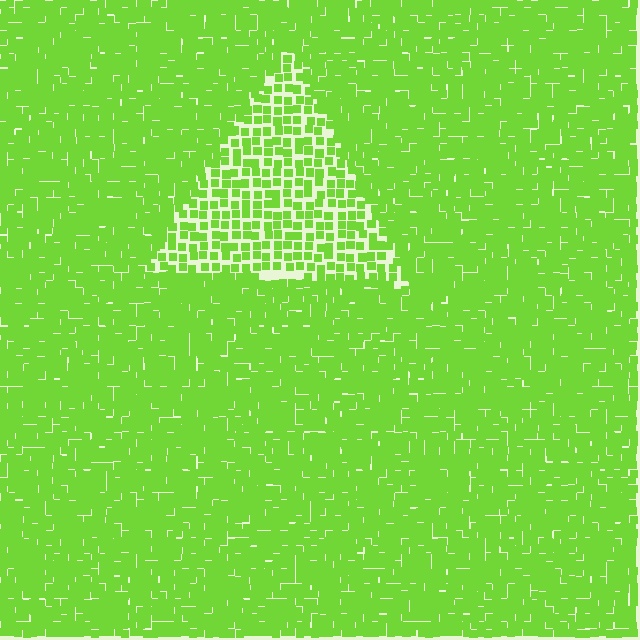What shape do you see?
I see a triangle.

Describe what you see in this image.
The image contains small lime elements arranged at two different densities. A triangle-shaped region is visible where the elements are less densely packed than the surrounding area.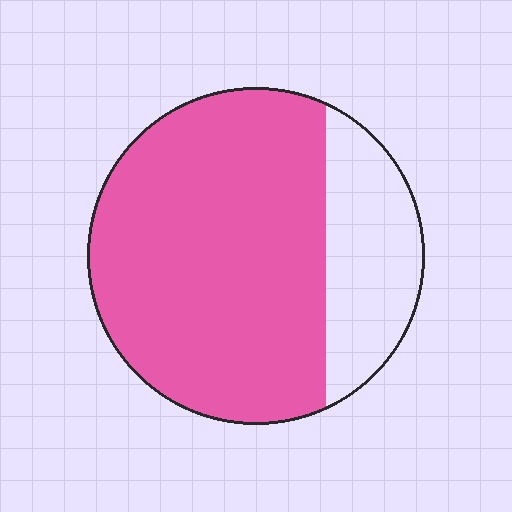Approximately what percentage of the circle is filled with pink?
Approximately 75%.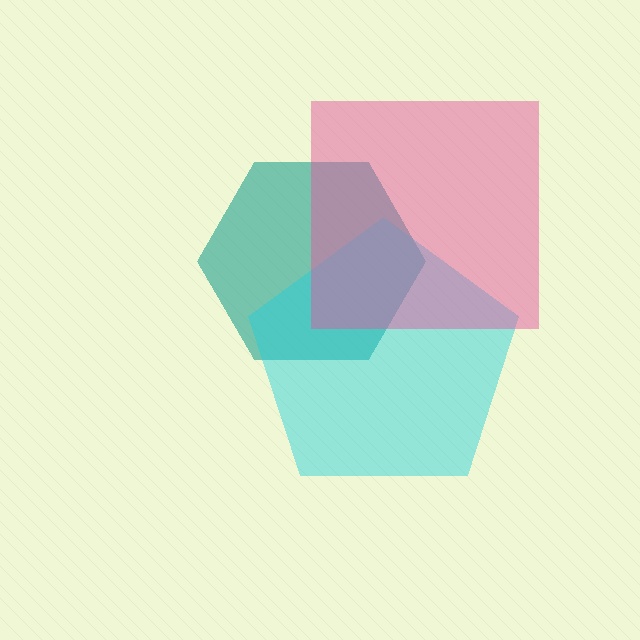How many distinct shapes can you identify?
There are 3 distinct shapes: a teal hexagon, a cyan pentagon, a pink square.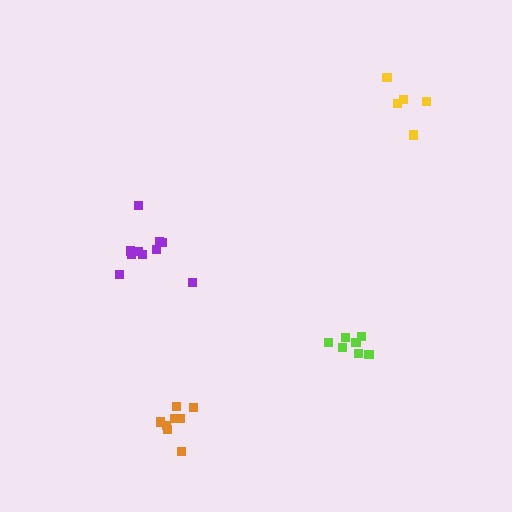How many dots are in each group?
Group 1: 7 dots, Group 2: 5 dots, Group 3: 8 dots, Group 4: 10 dots (30 total).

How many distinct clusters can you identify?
There are 4 distinct clusters.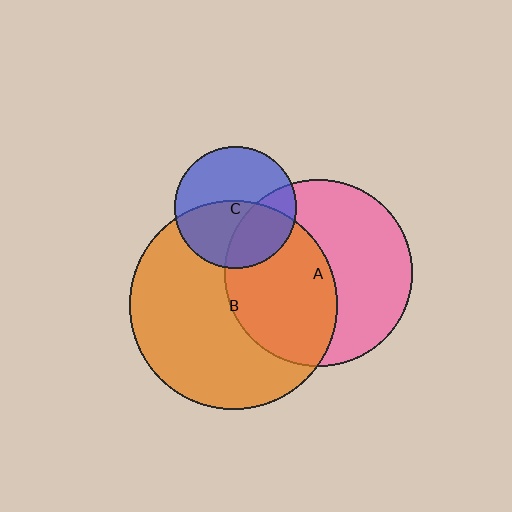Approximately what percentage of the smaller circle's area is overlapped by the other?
Approximately 50%.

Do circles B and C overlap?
Yes.